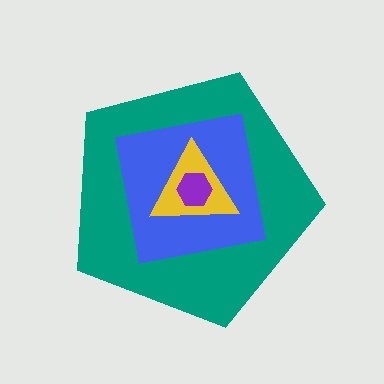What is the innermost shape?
The purple hexagon.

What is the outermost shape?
The teal pentagon.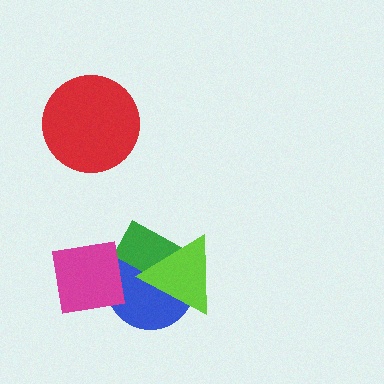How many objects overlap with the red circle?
0 objects overlap with the red circle.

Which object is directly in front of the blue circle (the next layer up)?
The green rectangle is directly in front of the blue circle.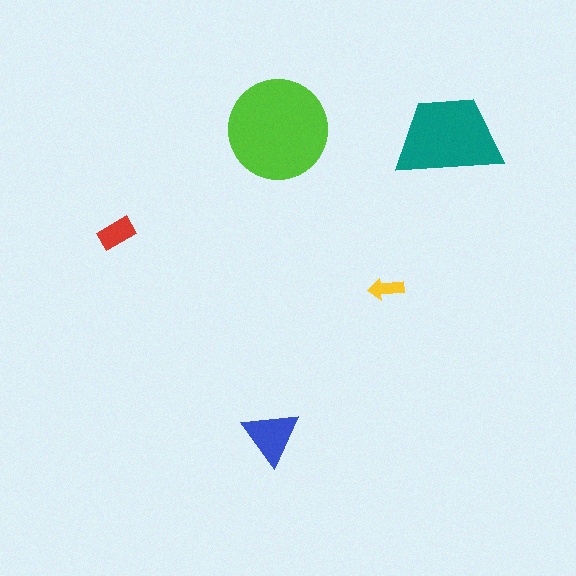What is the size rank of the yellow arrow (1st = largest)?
5th.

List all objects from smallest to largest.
The yellow arrow, the red rectangle, the blue triangle, the teal trapezoid, the lime circle.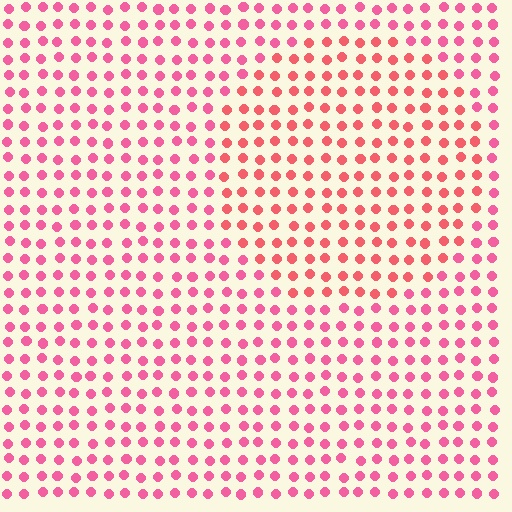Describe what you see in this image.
The image is filled with small pink elements in a uniform arrangement. A circle-shaped region is visible where the elements are tinted to a slightly different hue, forming a subtle color boundary.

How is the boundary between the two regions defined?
The boundary is defined purely by a slight shift in hue (about 22 degrees). Spacing, size, and orientation are identical on both sides.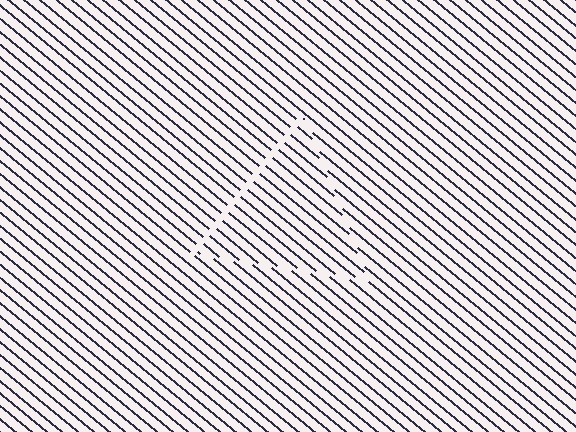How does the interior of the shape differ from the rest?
The interior of the shape contains the same grating, shifted by half a period — the contour is defined by the phase discontinuity where line-ends from the inner and outer gratings abut.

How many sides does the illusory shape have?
3 sides — the line-ends trace a triangle.